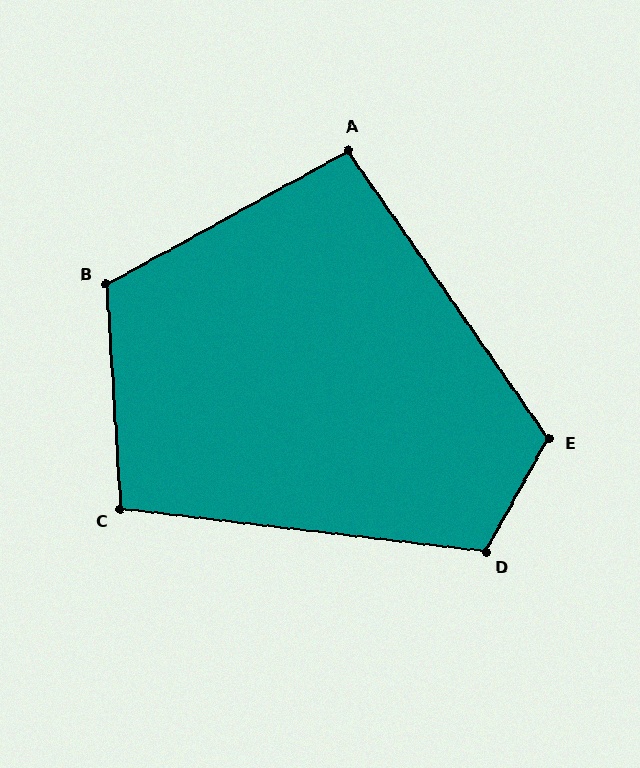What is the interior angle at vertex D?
Approximately 113 degrees (obtuse).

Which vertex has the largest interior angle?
E, at approximately 116 degrees.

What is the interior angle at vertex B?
Approximately 115 degrees (obtuse).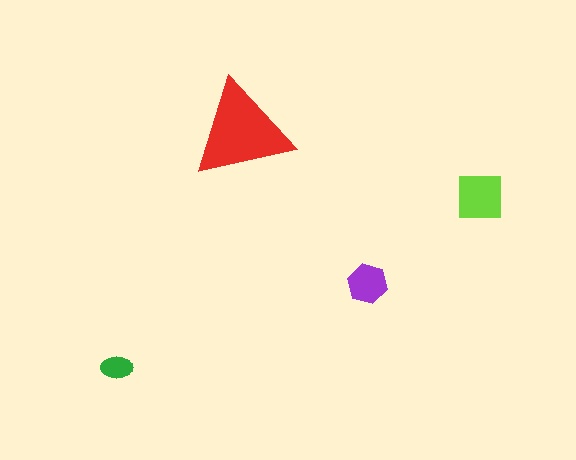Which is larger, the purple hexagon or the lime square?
The lime square.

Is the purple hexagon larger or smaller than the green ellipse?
Larger.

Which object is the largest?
The red triangle.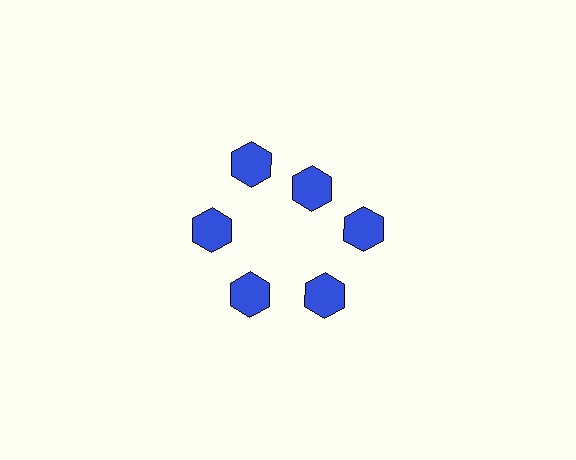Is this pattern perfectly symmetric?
No. The 6 blue hexagons are arranged in a ring, but one element near the 1 o'clock position is pulled inward toward the center, breaking the 6-fold rotational symmetry.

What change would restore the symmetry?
The symmetry would be restored by moving it outward, back onto the ring so that all 6 hexagons sit at equal angles and equal distance from the center.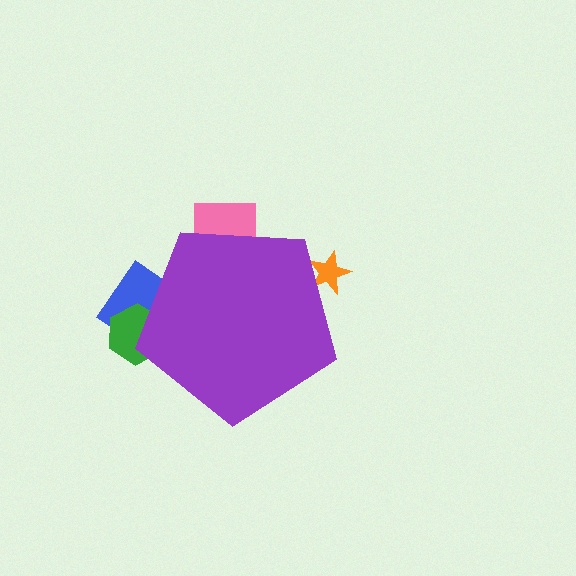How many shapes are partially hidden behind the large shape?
4 shapes are partially hidden.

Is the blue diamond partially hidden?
Yes, the blue diamond is partially hidden behind the purple pentagon.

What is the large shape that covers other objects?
A purple pentagon.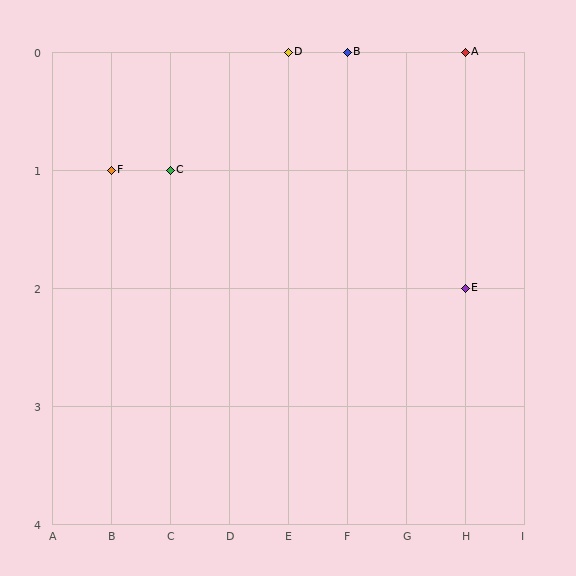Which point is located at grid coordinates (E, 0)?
Point D is at (E, 0).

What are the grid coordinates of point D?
Point D is at grid coordinates (E, 0).